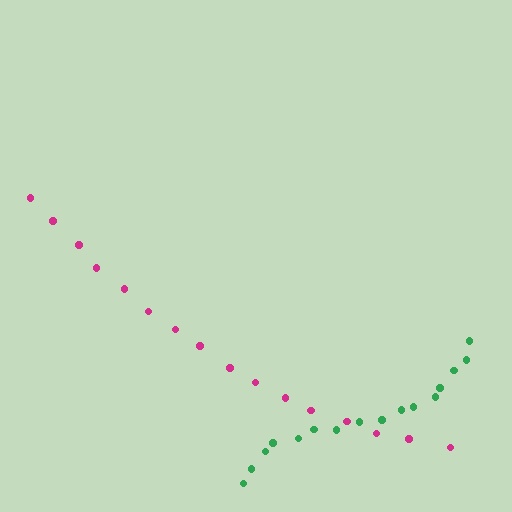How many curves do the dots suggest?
There are 2 distinct paths.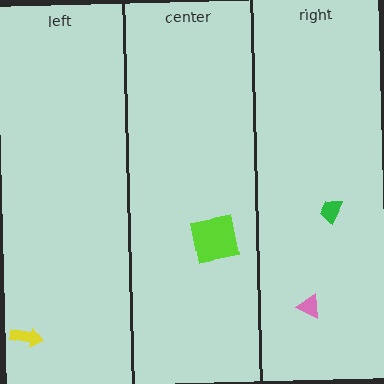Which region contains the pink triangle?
The right region.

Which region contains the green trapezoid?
The right region.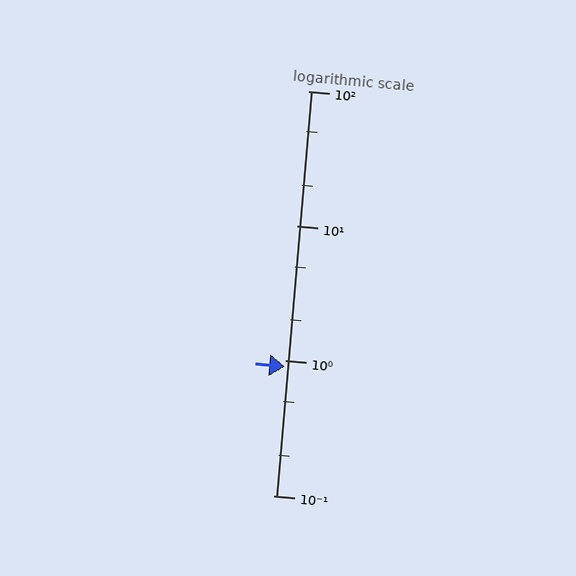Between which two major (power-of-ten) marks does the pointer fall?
The pointer is between 0.1 and 1.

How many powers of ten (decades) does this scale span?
The scale spans 3 decades, from 0.1 to 100.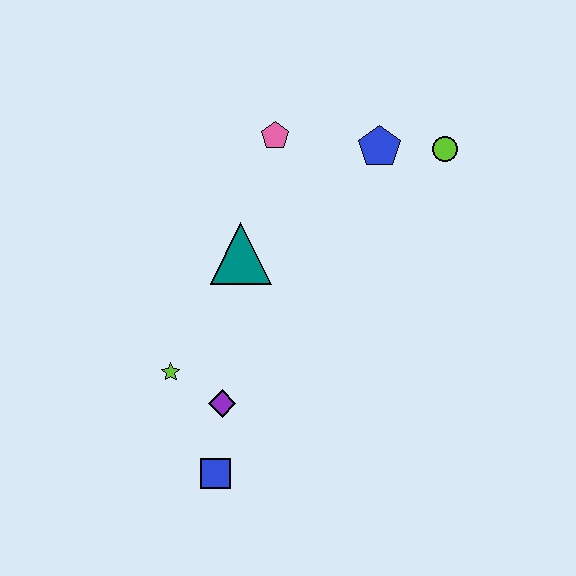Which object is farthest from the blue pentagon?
The blue square is farthest from the blue pentagon.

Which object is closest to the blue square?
The purple diamond is closest to the blue square.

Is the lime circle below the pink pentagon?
Yes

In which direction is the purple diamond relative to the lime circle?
The purple diamond is below the lime circle.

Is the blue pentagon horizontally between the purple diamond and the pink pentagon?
No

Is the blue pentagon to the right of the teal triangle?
Yes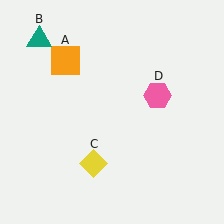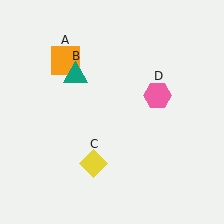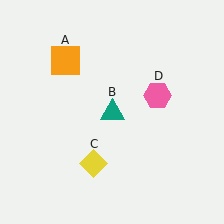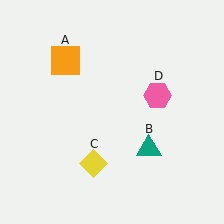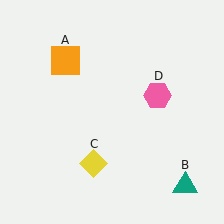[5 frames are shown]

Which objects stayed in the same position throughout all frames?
Orange square (object A) and yellow diamond (object C) and pink hexagon (object D) remained stationary.